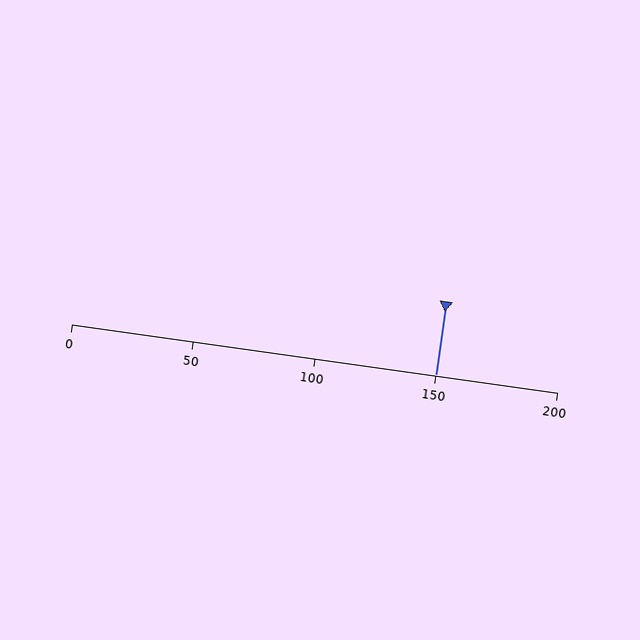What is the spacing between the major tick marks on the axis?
The major ticks are spaced 50 apart.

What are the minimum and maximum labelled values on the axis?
The axis runs from 0 to 200.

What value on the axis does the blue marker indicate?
The marker indicates approximately 150.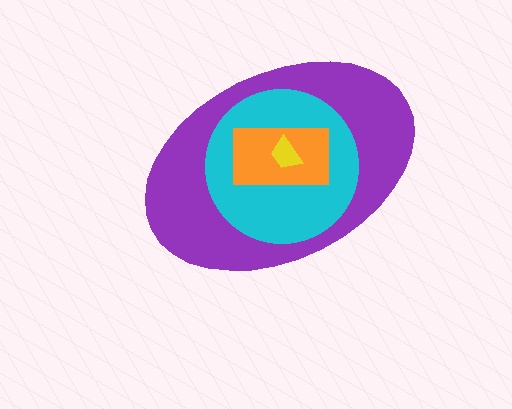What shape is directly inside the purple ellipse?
The cyan circle.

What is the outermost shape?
The purple ellipse.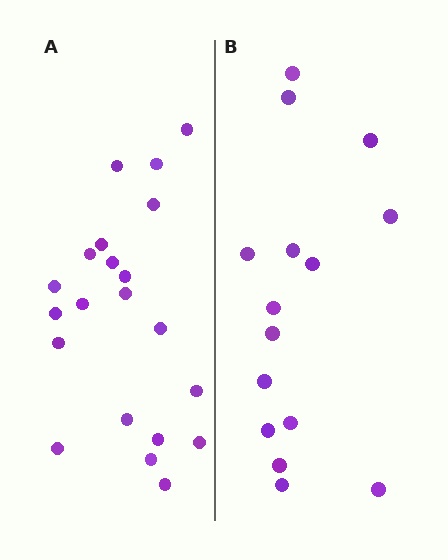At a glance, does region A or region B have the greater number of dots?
Region A (the left region) has more dots.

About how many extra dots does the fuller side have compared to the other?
Region A has about 6 more dots than region B.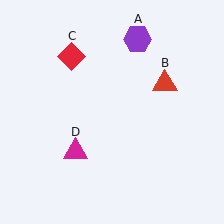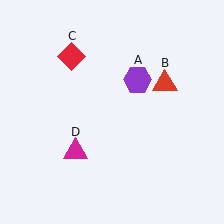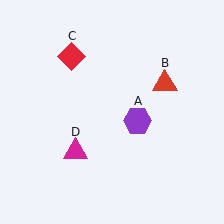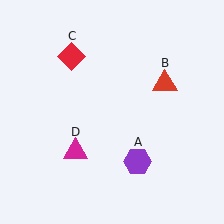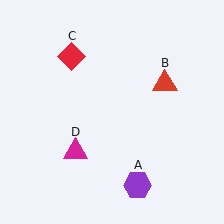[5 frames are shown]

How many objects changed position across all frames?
1 object changed position: purple hexagon (object A).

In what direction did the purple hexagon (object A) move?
The purple hexagon (object A) moved down.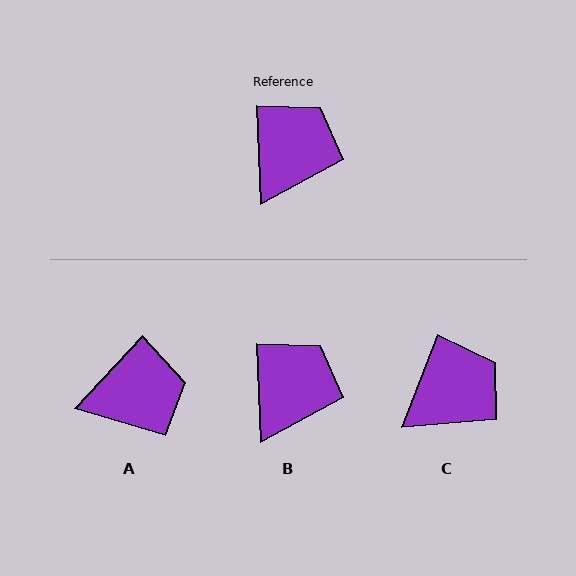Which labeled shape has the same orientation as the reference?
B.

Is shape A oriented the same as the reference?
No, it is off by about 45 degrees.